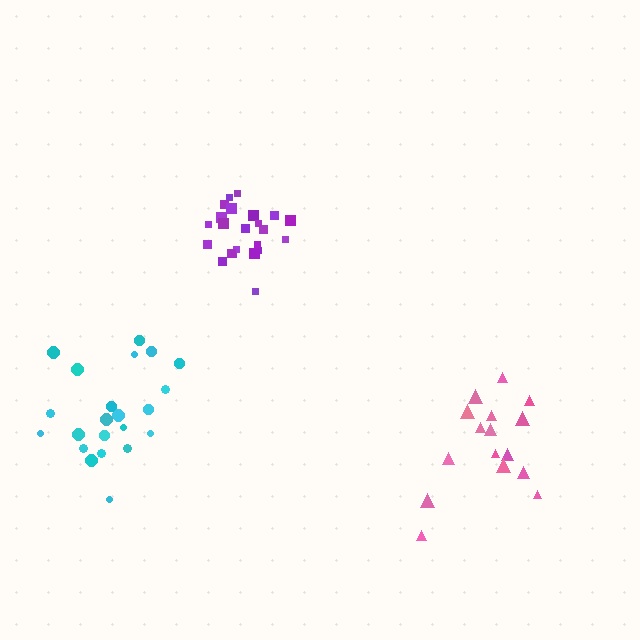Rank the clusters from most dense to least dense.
purple, cyan, pink.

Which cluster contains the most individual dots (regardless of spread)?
Purple (23).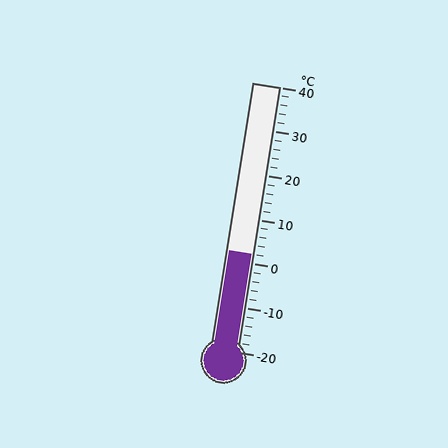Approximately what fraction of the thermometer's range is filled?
The thermometer is filled to approximately 35% of its range.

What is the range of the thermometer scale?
The thermometer scale ranges from -20°C to 40°C.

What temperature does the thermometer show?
The thermometer shows approximately 2°C.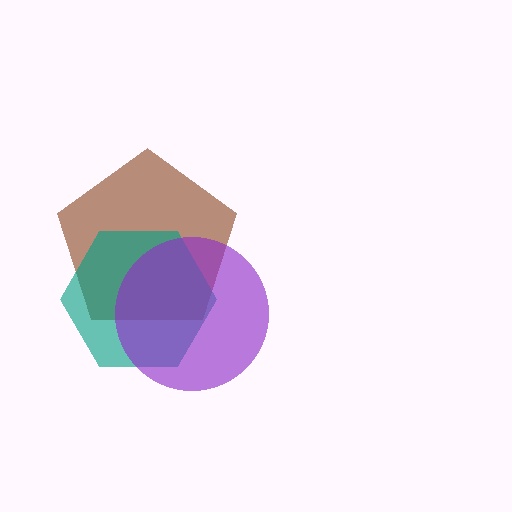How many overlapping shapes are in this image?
There are 3 overlapping shapes in the image.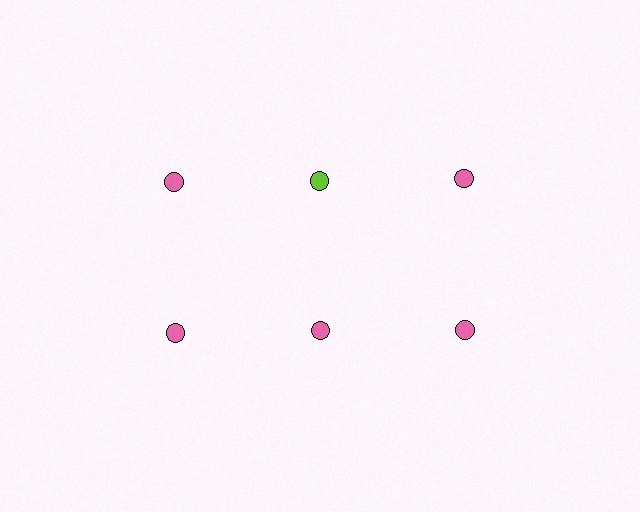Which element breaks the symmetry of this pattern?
The lime circle in the top row, second from left column breaks the symmetry. All other shapes are pink circles.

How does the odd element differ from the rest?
It has a different color: lime instead of pink.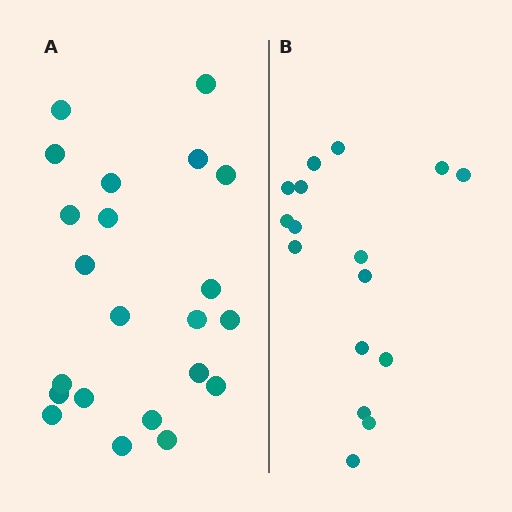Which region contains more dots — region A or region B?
Region A (the left region) has more dots.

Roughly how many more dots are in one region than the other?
Region A has about 6 more dots than region B.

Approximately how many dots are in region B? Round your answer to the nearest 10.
About 20 dots. (The exact count is 16, which rounds to 20.)